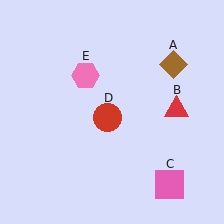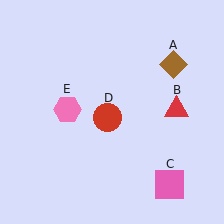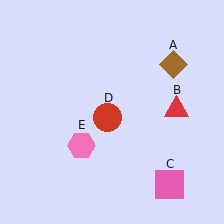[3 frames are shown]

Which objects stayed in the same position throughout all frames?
Brown diamond (object A) and red triangle (object B) and pink square (object C) and red circle (object D) remained stationary.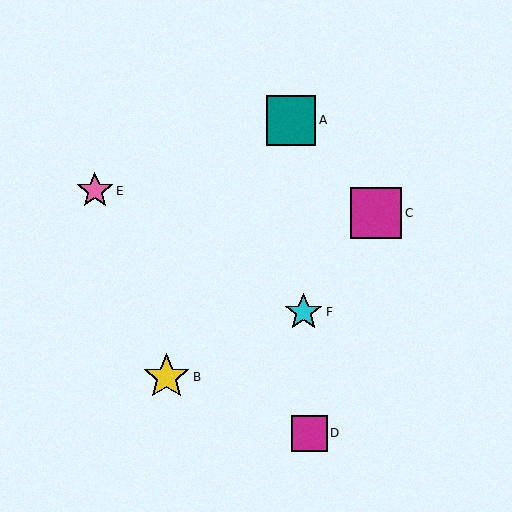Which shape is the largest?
The magenta square (labeled C) is the largest.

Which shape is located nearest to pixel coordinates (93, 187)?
The pink star (labeled E) at (95, 191) is nearest to that location.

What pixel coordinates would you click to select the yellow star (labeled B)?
Click at (167, 377) to select the yellow star B.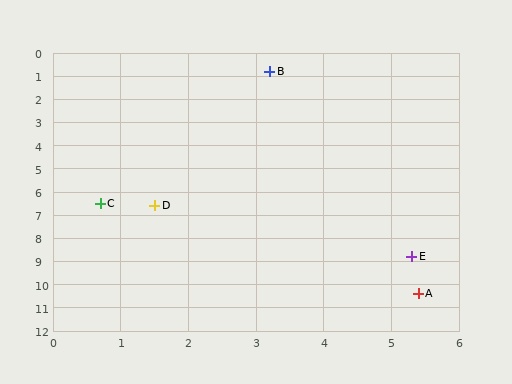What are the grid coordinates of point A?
Point A is at approximately (5.4, 10.4).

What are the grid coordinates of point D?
Point D is at approximately (1.5, 6.6).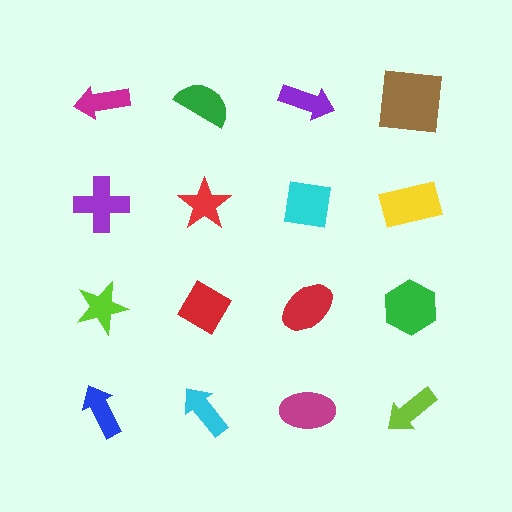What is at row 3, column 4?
A green hexagon.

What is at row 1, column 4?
A brown square.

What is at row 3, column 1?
A lime star.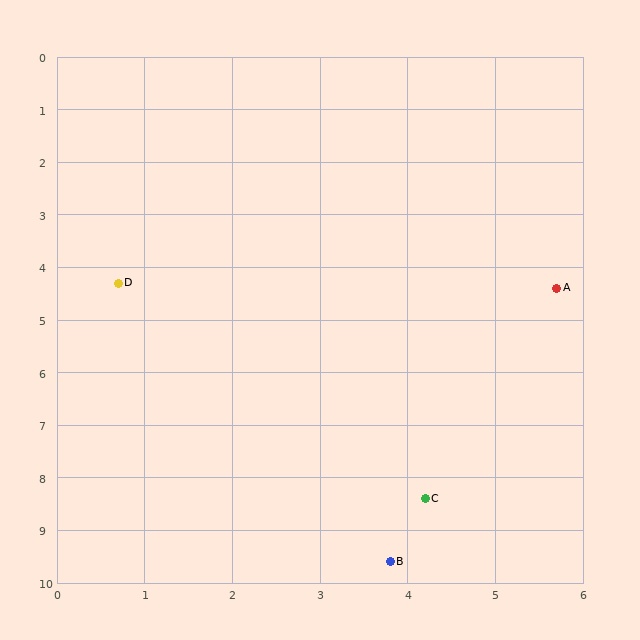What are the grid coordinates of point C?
Point C is at approximately (4.2, 8.4).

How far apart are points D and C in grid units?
Points D and C are about 5.4 grid units apart.